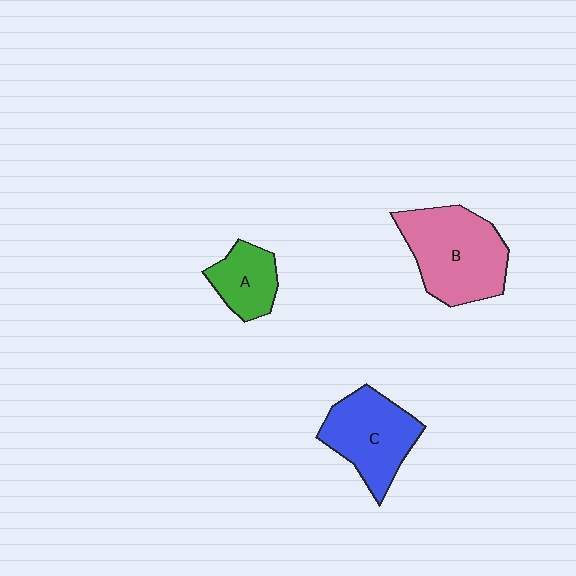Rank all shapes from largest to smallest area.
From largest to smallest: B (pink), C (blue), A (green).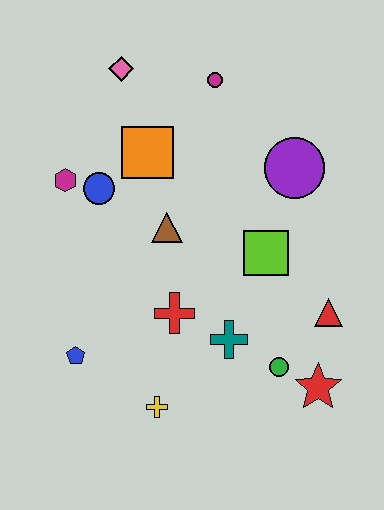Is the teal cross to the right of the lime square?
No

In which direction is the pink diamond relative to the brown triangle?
The pink diamond is above the brown triangle.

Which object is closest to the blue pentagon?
The yellow cross is closest to the blue pentagon.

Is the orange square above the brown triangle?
Yes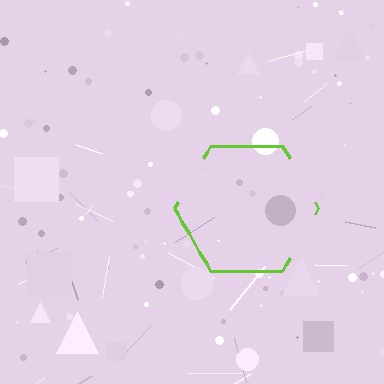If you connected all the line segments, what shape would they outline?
They would outline a hexagon.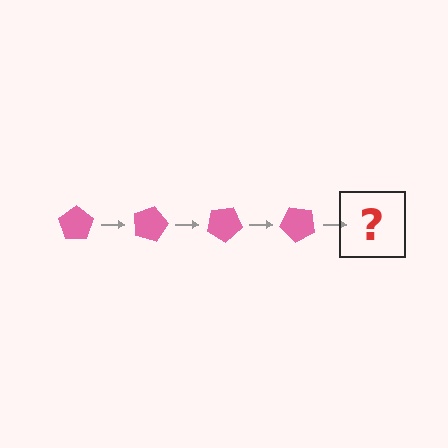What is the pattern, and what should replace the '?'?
The pattern is that the pentagon rotates 15 degrees each step. The '?' should be a pink pentagon rotated 60 degrees.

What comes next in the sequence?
The next element should be a pink pentagon rotated 60 degrees.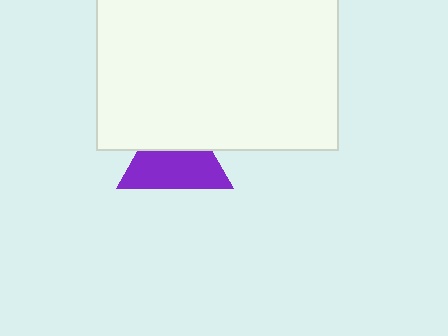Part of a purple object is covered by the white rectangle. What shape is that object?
It is a triangle.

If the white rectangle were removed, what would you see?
You would see the complete purple triangle.